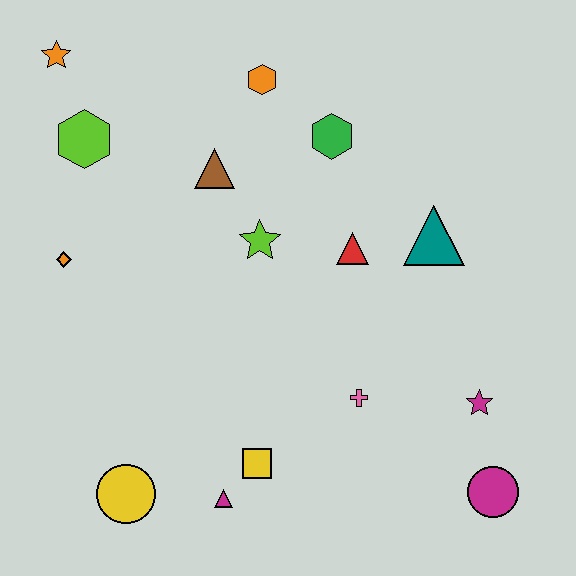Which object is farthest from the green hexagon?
The yellow circle is farthest from the green hexagon.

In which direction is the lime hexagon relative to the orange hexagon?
The lime hexagon is to the left of the orange hexagon.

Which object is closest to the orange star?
The lime hexagon is closest to the orange star.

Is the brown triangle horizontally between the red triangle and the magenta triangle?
No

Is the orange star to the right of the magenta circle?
No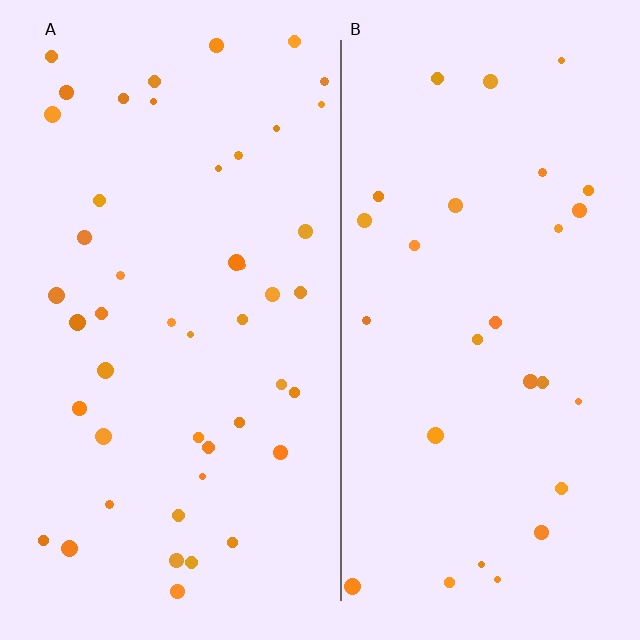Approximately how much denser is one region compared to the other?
Approximately 1.6× — region A over region B.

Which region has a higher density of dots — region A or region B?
A (the left).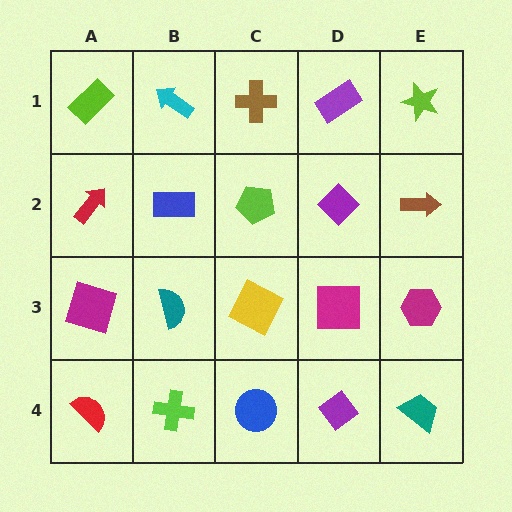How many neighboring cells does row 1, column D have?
3.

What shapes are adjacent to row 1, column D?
A purple diamond (row 2, column D), a brown cross (row 1, column C), a lime star (row 1, column E).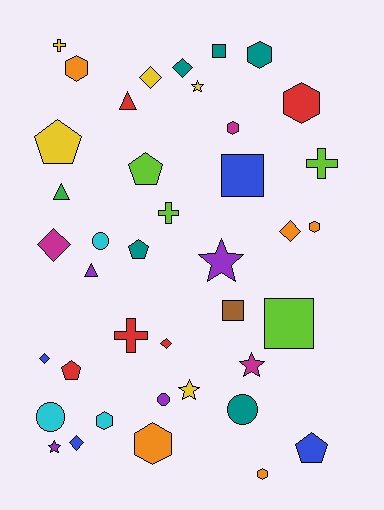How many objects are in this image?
There are 40 objects.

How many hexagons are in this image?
There are 8 hexagons.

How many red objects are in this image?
There are 5 red objects.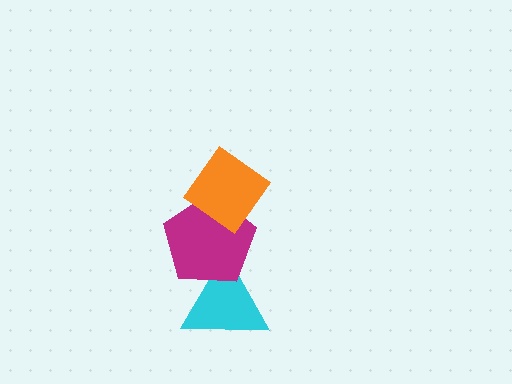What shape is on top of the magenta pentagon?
The orange diamond is on top of the magenta pentagon.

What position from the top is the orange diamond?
The orange diamond is 1st from the top.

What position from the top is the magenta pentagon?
The magenta pentagon is 2nd from the top.